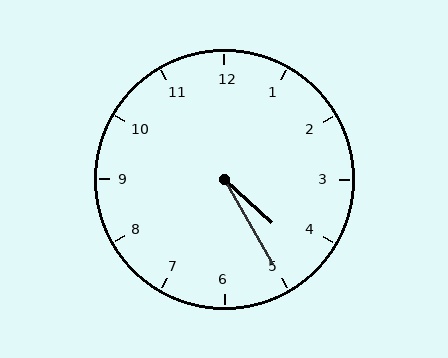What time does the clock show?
4:25.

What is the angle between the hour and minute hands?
Approximately 18 degrees.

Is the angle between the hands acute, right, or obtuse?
It is acute.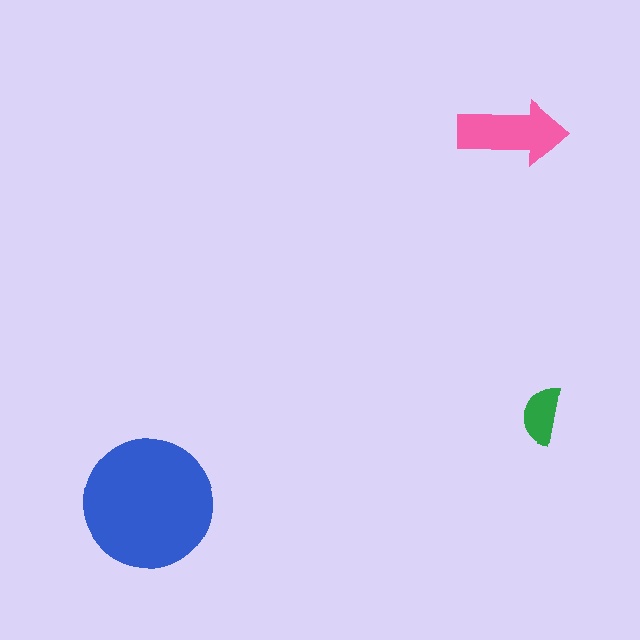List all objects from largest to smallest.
The blue circle, the pink arrow, the green semicircle.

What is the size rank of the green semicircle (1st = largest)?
3rd.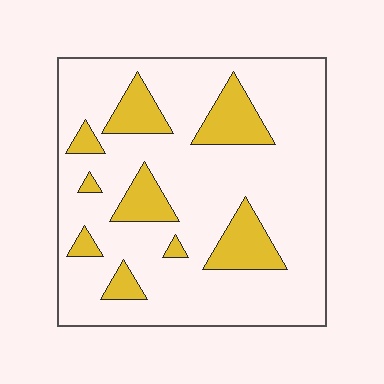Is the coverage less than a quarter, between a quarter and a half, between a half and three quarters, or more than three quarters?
Less than a quarter.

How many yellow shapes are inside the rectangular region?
9.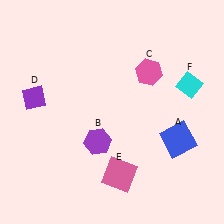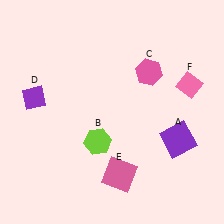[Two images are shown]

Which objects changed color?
A changed from blue to purple. B changed from purple to lime. F changed from cyan to pink.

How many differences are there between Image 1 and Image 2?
There are 3 differences between the two images.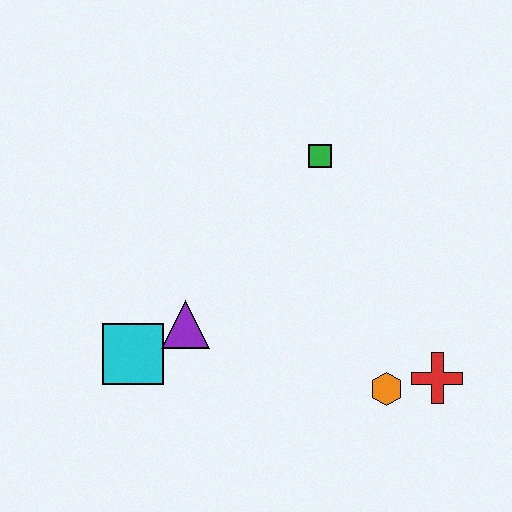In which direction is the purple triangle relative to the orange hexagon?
The purple triangle is to the left of the orange hexagon.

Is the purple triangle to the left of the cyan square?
No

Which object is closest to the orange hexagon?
The red cross is closest to the orange hexagon.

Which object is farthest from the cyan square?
The red cross is farthest from the cyan square.